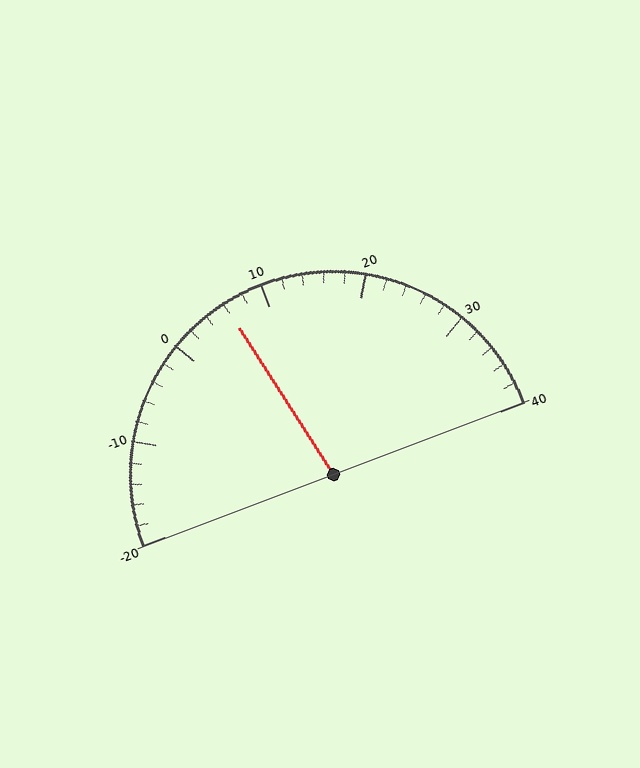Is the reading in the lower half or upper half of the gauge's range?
The reading is in the lower half of the range (-20 to 40).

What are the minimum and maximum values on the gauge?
The gauge ranges from -20 to 40.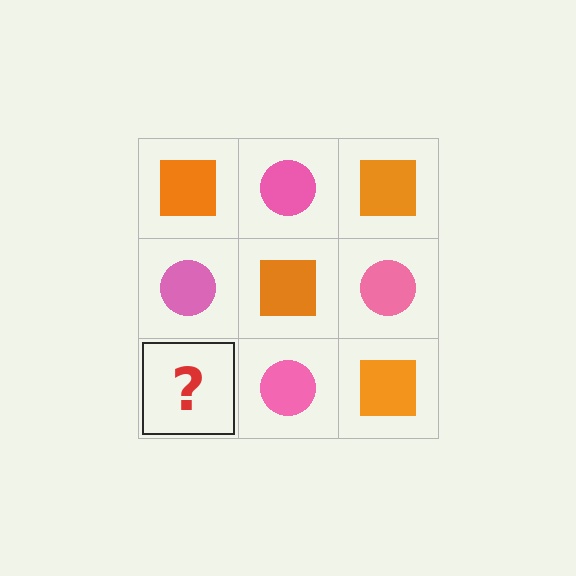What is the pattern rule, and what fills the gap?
The rule is that it alternates orange square and pink circle in a checkerboard pattern. The gap should be filled with an orange square.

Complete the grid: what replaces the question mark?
The question mark should be replaced with an orange square.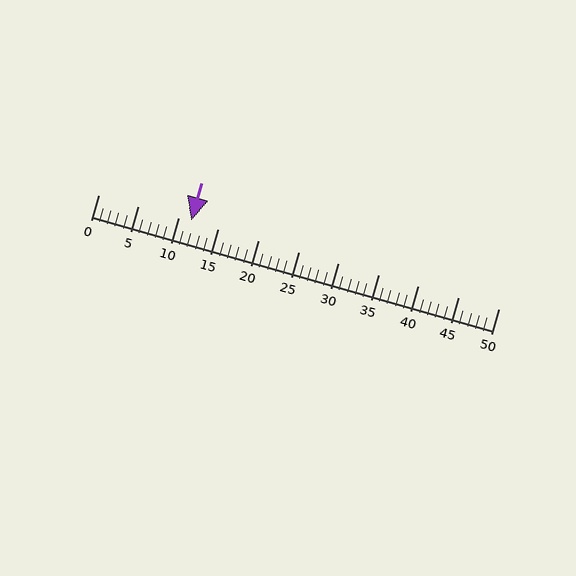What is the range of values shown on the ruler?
The ruler shows values from 0 to 50.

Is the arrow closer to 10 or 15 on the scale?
The arrow is closer to 10.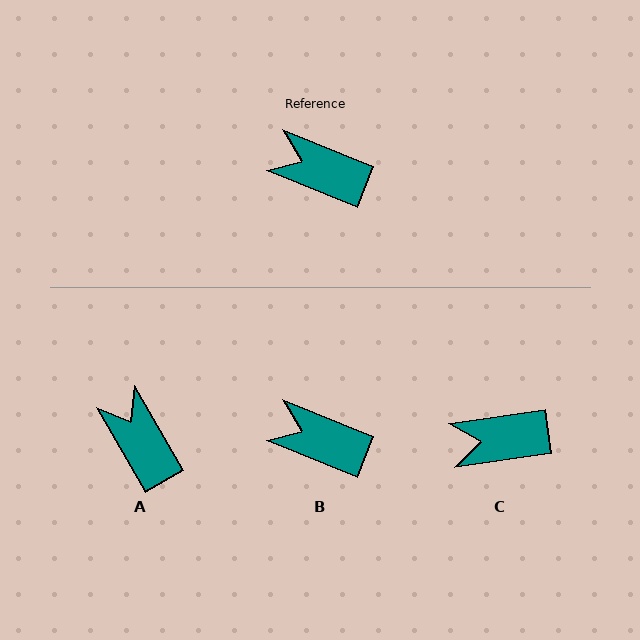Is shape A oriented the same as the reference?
No, it is off by about 38 degrees.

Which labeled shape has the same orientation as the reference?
B.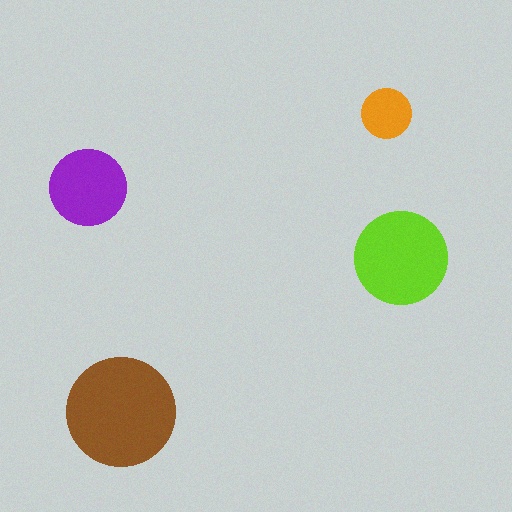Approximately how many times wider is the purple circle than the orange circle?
About 1.5 times wider.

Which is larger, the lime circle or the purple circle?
The lime one.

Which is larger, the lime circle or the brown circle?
The brown one.